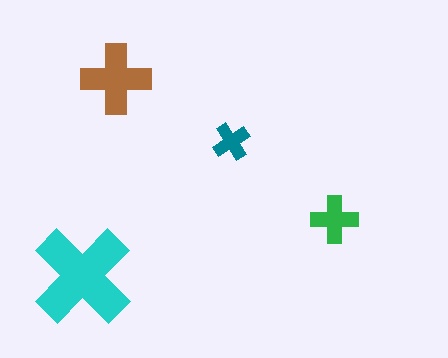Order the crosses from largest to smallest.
the cyan one, the brown one, the green one, the teal one.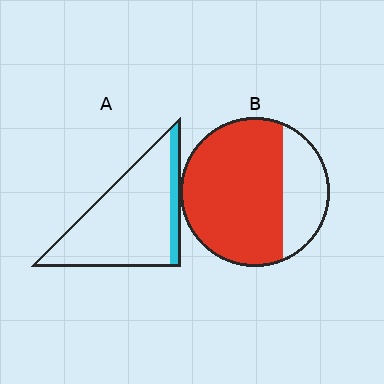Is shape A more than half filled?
No.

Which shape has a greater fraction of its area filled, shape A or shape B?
Shape B.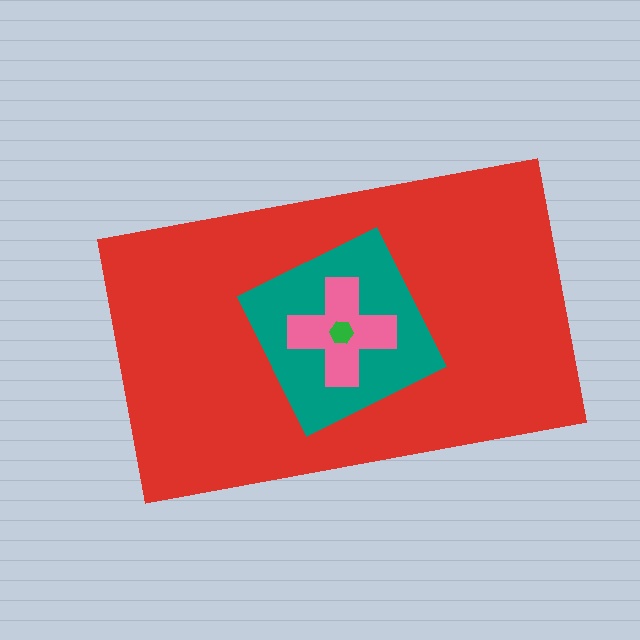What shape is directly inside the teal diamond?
The pink cross.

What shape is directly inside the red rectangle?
The teal diamond.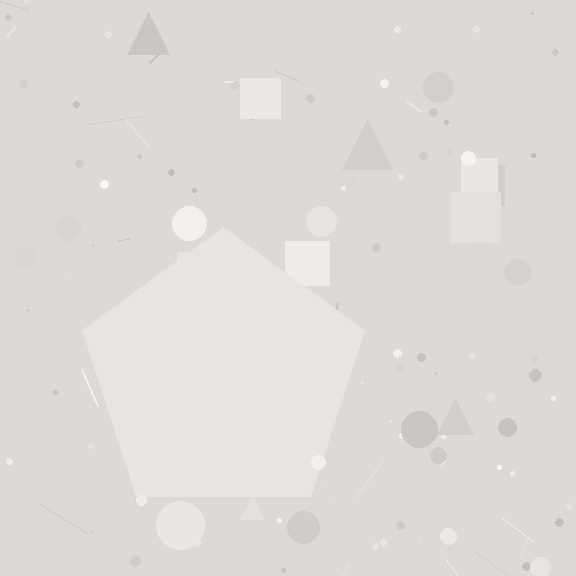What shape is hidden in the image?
A pentagon is hidden in the image.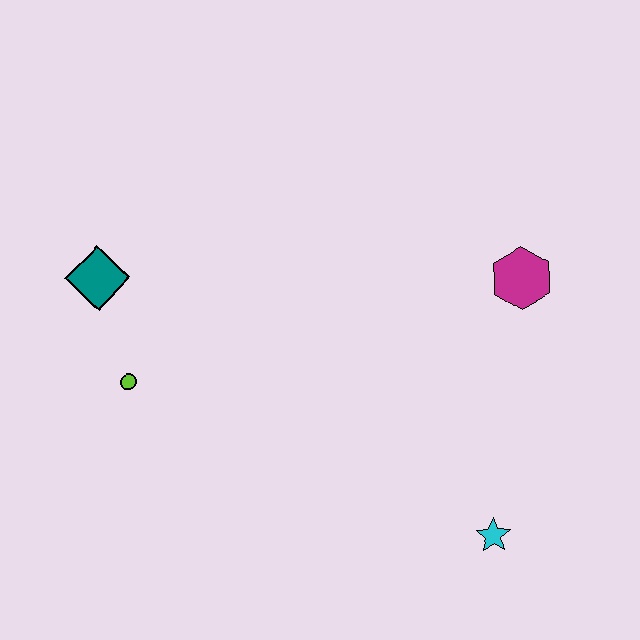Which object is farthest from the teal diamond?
The cyan star is farthest from the teal diamond.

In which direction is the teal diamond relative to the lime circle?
The teal diamond is above the lime circle.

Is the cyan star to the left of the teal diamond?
No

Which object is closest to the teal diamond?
The lime circle is closest to the teal diamond.